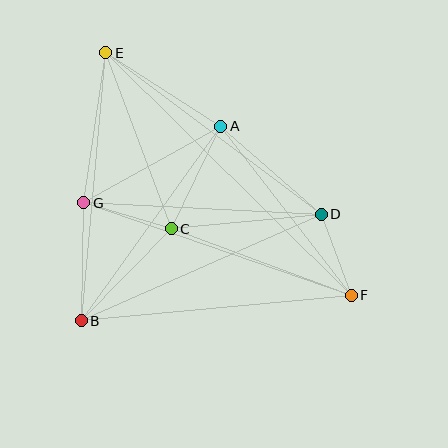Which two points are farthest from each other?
Points E and F are farthest from each other.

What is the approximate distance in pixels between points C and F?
The distance between C and F is approximately 192 pixels.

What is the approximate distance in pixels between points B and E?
The distance between B and E is approximately 269 pixels.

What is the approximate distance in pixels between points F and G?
The distance between F and G is approximately 283 pixels.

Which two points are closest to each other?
Points D and F are closest to each other.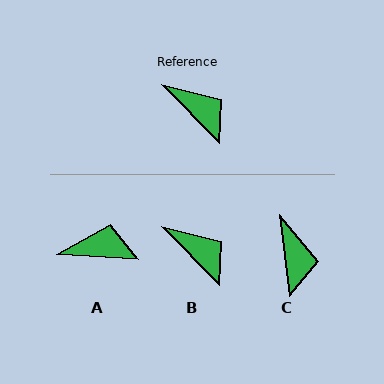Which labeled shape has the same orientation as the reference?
B.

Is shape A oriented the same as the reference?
No, it is off by about 42 degrees.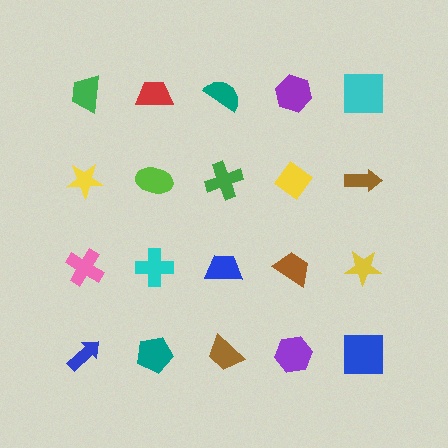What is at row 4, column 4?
A purple hexagon.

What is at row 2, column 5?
A brown arrow.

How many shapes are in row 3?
5 shapes.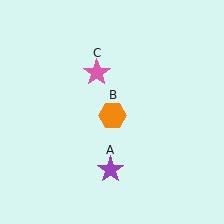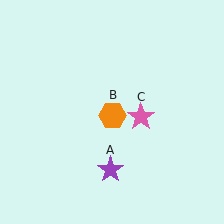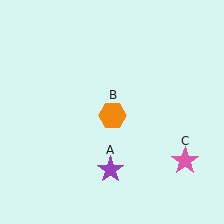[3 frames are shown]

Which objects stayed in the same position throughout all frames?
Purple star (object A) and orange hexagon (object B) remained stationary.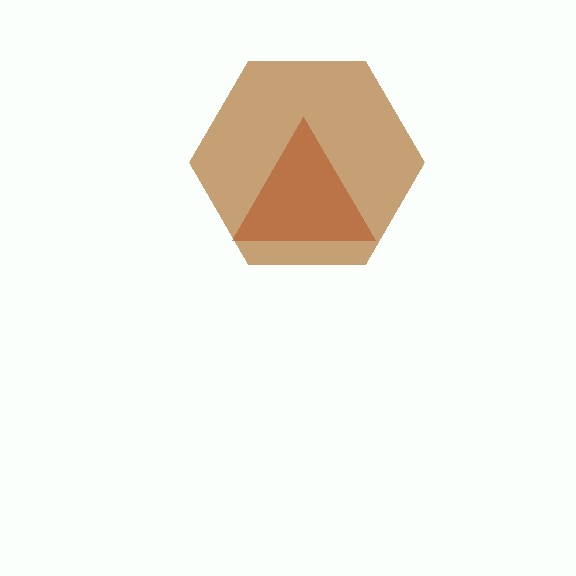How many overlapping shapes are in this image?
There are 2 overlapping shapes in the image.